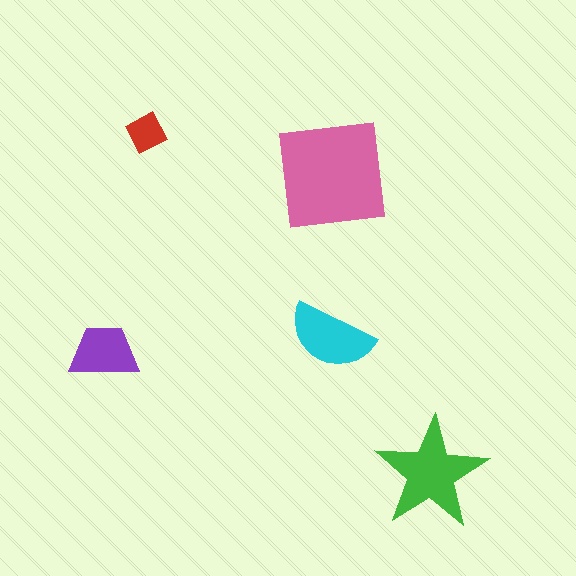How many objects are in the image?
There are 5 objects in the image.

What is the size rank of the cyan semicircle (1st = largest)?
3rd.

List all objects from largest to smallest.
The pink square, the green star, the cyan semicircle, the purple trapezoid, the red diamond.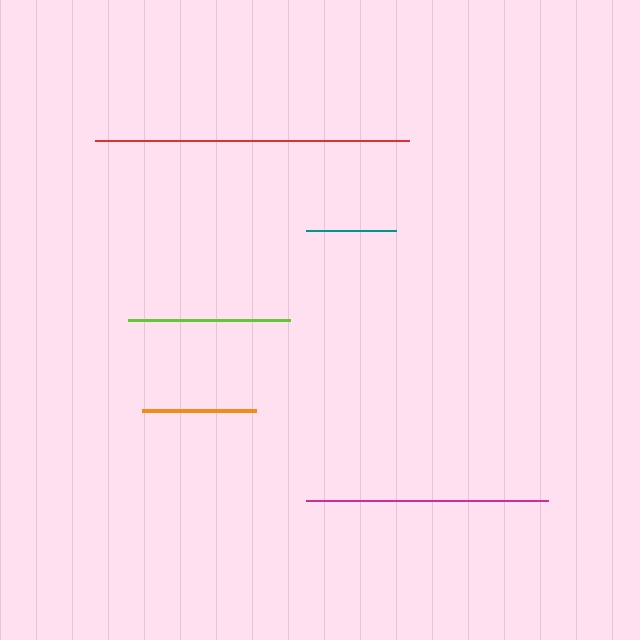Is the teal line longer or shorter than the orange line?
The orange line is longer than the teal line.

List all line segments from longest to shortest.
From longest to shortest: red, magenta, lime, orange, teal.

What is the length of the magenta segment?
The magenta segment is approximately 242 pixels long.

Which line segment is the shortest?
The teal line is the shortest at approximately 90 pixels.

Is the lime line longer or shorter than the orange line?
The lime line is longer than the orange line.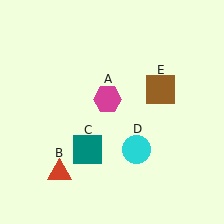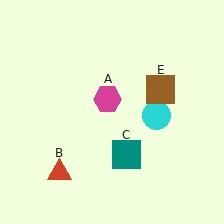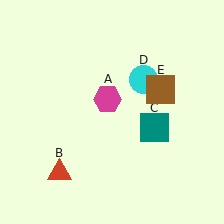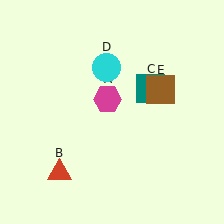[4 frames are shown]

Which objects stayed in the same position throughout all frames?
Magenta hexagon (object A) and red triangle (object B) and brown square (object E) remained stationary.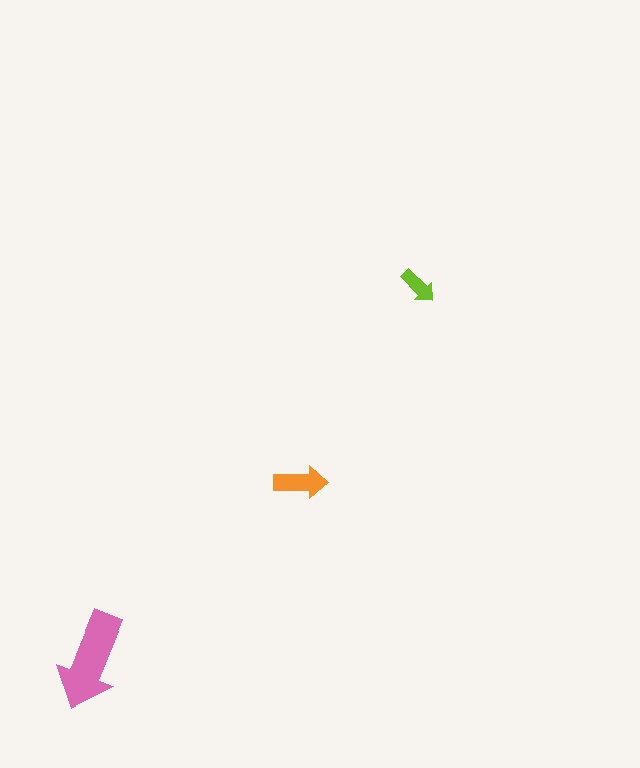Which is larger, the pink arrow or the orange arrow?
The pink one.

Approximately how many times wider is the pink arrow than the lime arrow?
About 2.5 times wider.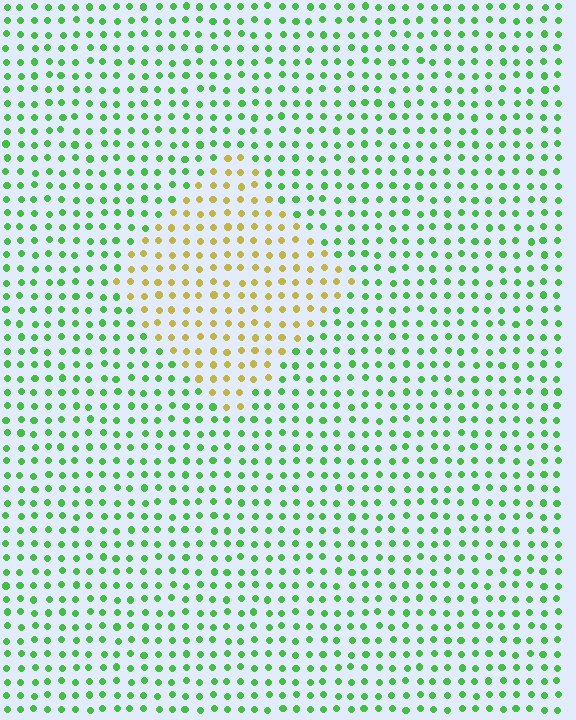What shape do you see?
I see a diamond.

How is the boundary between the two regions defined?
The boundary is defined purely by a slight shift in hue (about 63 degrees). Spacing, size, and orientation are identical on both sides.